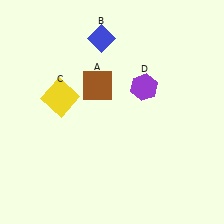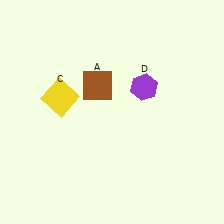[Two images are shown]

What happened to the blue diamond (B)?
The blue diamond (B) was removed in Image 2. It was in the top-left area of Image 1.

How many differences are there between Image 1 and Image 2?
There is 1 difference between the two images.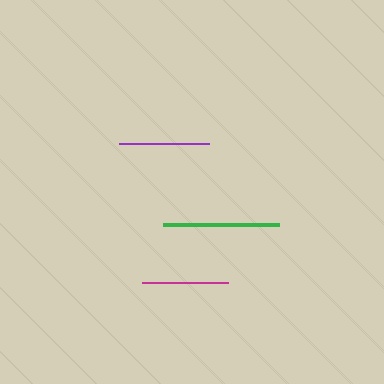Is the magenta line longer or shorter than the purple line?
The purple line is longer than the magenta line.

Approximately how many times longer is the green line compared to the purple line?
The green line is approximately 1.3 times the length of the purple line.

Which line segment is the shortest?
The magenta line is the shortest at approximately 86 pixels.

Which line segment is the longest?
The green line is the longest at approximately 116 pixels.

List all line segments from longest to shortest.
From longest to shortest: green, purple, magenta.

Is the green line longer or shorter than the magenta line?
The green line is longer than the magenta line.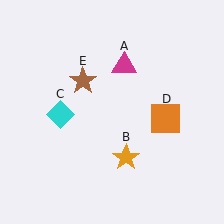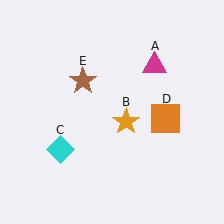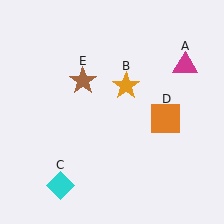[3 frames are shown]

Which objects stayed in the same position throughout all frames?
Orange square (object D) and brown star (object E) remained stationary.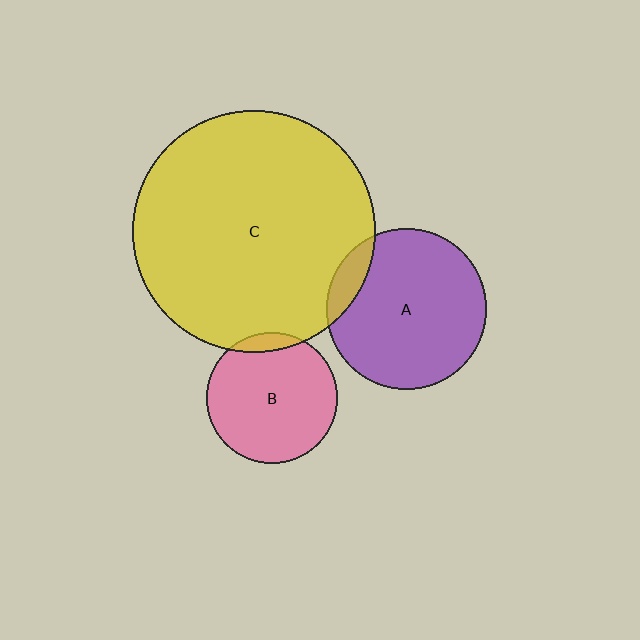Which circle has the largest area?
Circle C (yellow).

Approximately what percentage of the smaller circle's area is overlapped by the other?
Approximately 10%.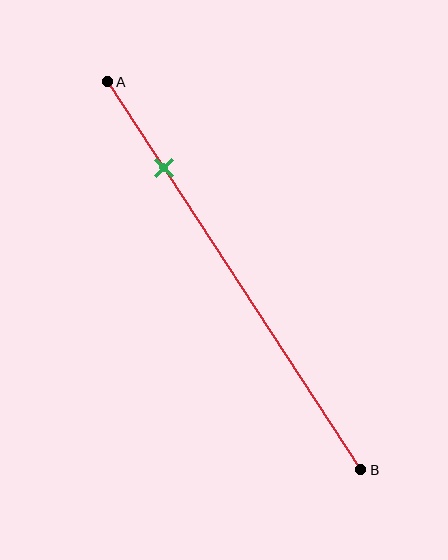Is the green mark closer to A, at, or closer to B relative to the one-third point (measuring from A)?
The green mark is closer to point A than the one-third point of segment AB.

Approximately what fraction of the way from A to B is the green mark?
The green mark is approximately 20% of the way from A to B.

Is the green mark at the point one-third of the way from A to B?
No, the mark is at about 20% from A, not at the 33% one-third point.